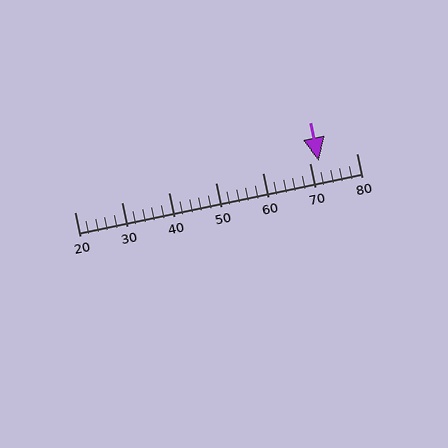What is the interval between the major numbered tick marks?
The major tick marks are spaced 10 units apart.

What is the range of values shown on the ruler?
The ruler shows values from 20 to 80.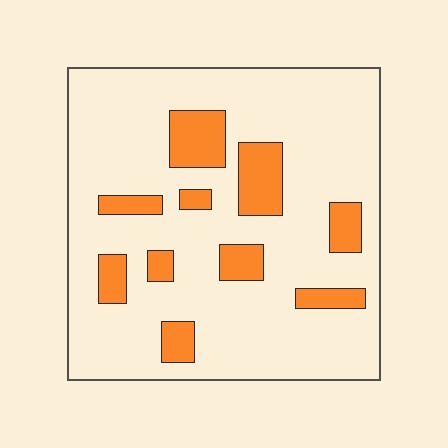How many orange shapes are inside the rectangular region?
10.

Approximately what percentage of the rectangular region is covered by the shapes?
Approximately 15%.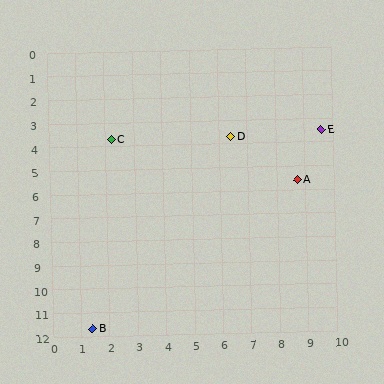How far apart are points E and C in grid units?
Points E and C are about 7.4 grid units apart.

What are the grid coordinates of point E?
Point E is at approximately (9.6, 3.5).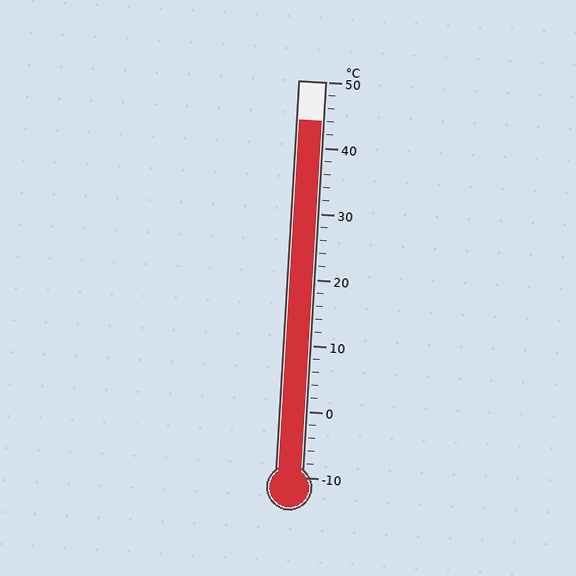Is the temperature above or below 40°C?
The temperature is above 40°C.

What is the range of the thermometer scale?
The thermometer scale ranges from -10°C to 50°C.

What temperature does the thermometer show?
The thermometer shows approximately 44°C.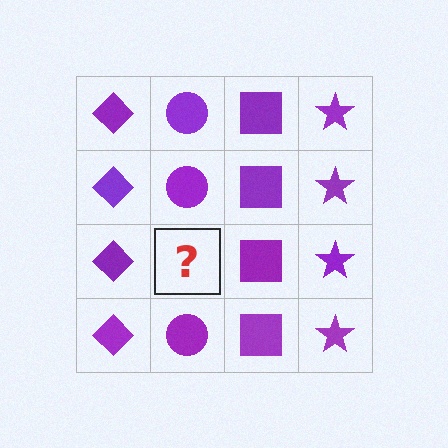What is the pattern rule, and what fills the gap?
The rule is that each column has a consistent shape. The gap should be filled with a purple circle.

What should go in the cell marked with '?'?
The missing cell should contain a purple circle.